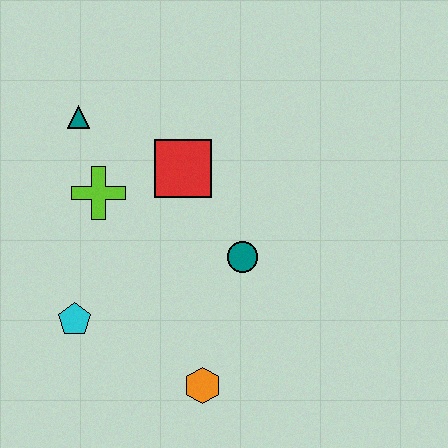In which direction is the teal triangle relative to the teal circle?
The teal triangle is to the left of the teal circle.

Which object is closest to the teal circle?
The red square is closest to the teal circle.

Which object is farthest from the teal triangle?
The orange hexagon is farthest from the teal triangle.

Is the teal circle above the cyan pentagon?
Yes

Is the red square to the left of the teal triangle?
No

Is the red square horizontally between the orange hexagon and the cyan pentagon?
Yes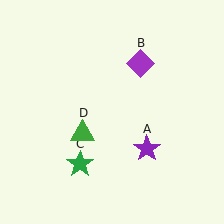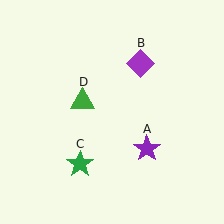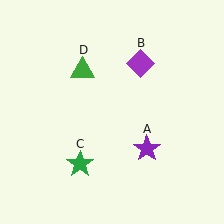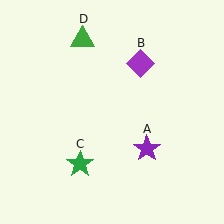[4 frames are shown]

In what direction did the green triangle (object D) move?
The green triangle (object D) moved up.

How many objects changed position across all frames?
1 object changed position: green triangle (object D).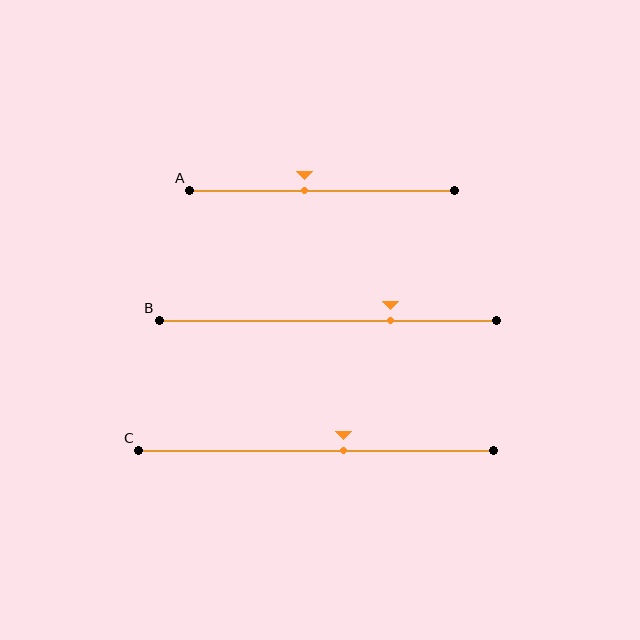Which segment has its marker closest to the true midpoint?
Segment A has its marker closest to the true midpoint.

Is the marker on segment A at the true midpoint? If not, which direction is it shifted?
No, the marker on segment A is shifted to the left by about 7% of the segment length.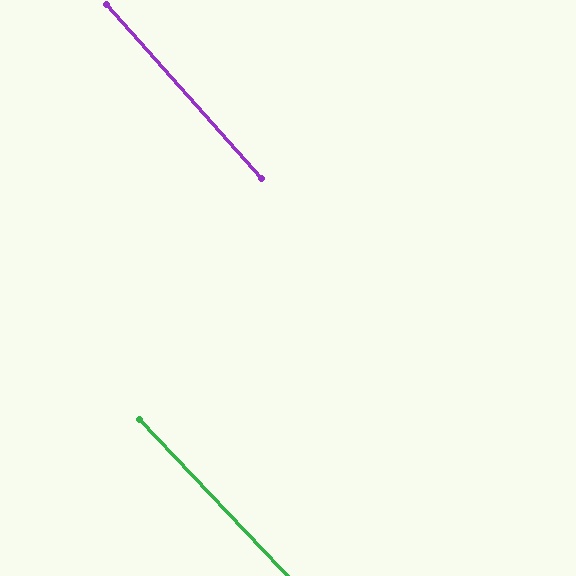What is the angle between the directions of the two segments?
Approximately 2 degrees.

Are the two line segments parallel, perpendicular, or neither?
Parallel — their directions differ by only 1.7°.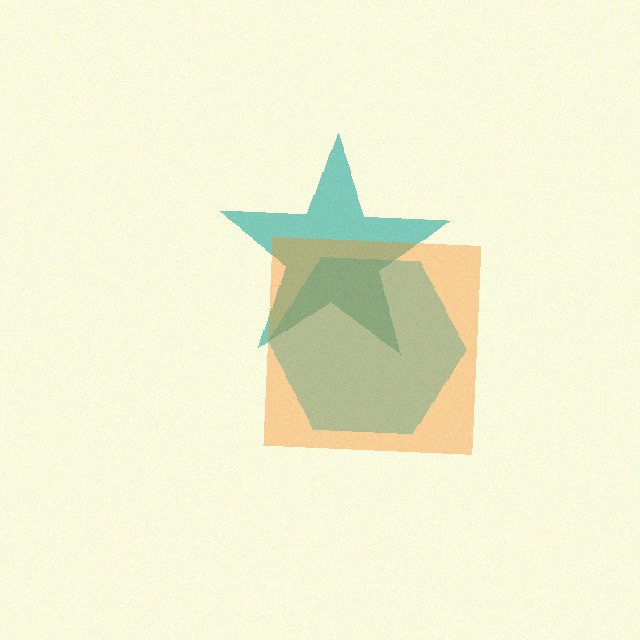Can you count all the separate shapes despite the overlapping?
Yes, there are 3 separate shapes.